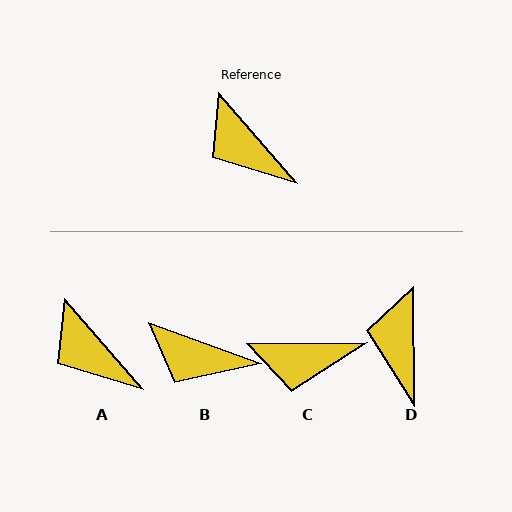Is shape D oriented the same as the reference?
No, it is off by about 41 degrees.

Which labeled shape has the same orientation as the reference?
A.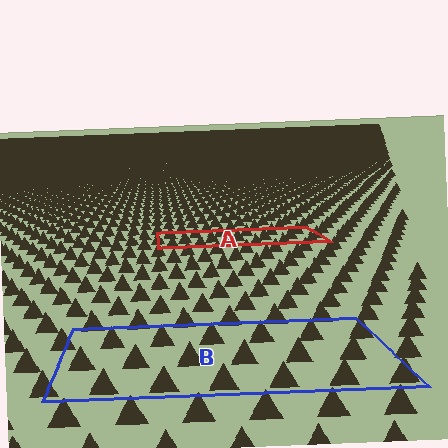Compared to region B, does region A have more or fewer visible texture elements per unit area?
Region A has more texture elements per unit area — they are packed more densely because it is farther away.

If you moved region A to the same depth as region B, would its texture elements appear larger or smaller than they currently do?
They would appear larger. At a closer depth, the same texture elements are projected at a bigger on-screen size.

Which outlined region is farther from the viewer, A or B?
Region A is farther from the viewer — the texture elements inside it appear smaller and more densely packed.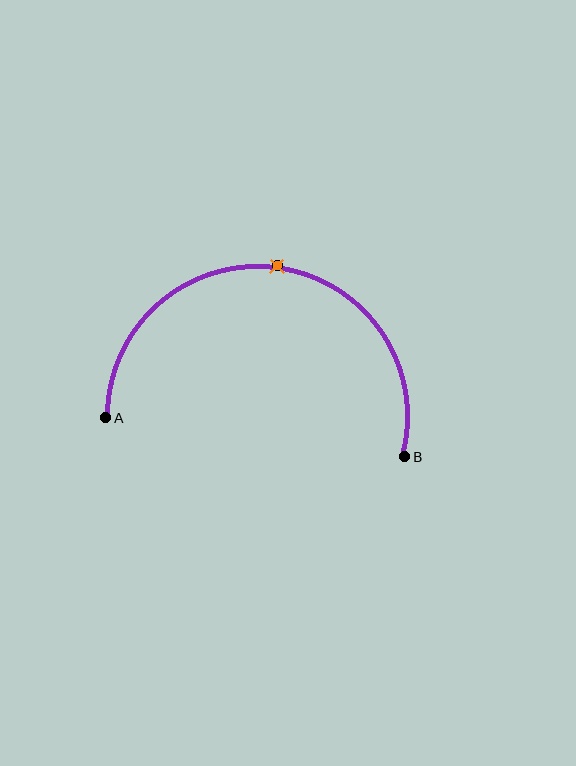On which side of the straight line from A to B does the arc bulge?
The arc bulges above the straight line connecting A and B.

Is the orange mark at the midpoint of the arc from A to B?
Yes. The orange mark lies on the arc at equal arc-length from both A and B — it is the arc midpoint.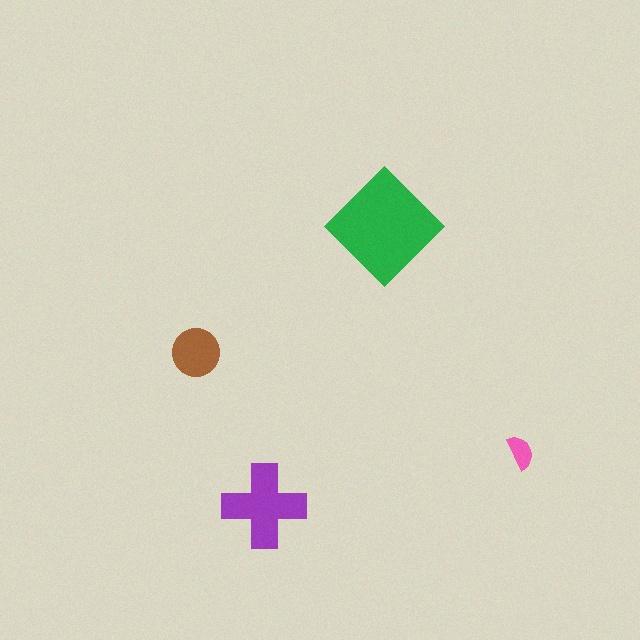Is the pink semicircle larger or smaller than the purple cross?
Smaller.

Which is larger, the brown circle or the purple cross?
The purple cross.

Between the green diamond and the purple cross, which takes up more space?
The green diamond.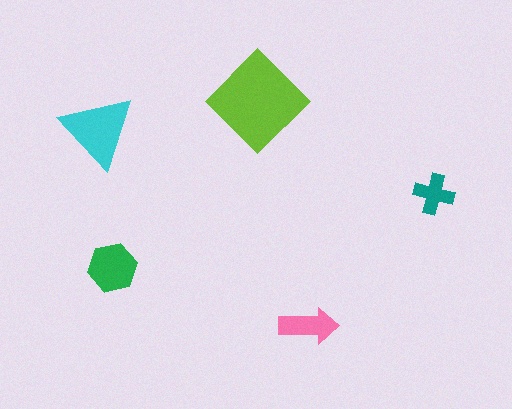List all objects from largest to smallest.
The lime diamond, the cyan triangle, the green hexagon, the pink arrow, the teal cross.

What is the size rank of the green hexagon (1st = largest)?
3rd.